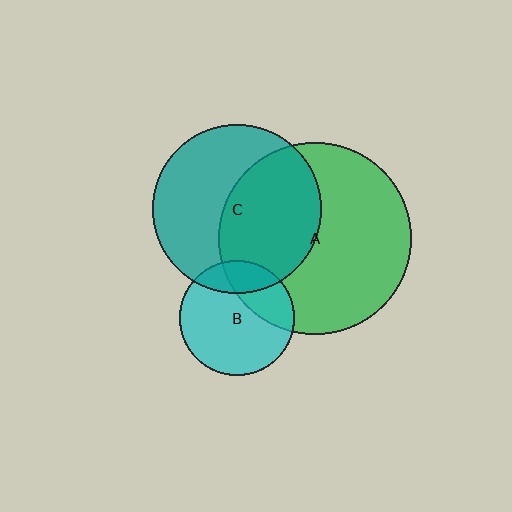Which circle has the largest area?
Circle A (green).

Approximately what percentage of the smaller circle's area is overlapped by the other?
Approximately 50%.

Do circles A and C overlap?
Yes.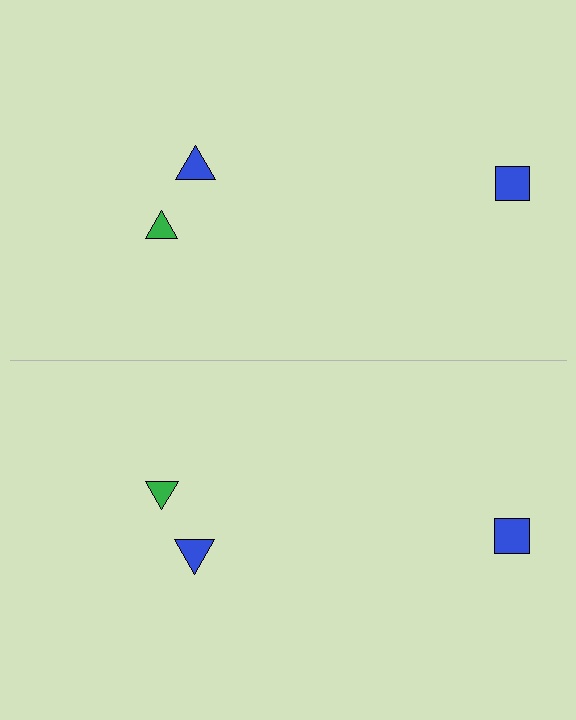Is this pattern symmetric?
Yes, this pattern has bilateral (reflection) symmetry.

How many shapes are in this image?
There are 6 shapes in this image.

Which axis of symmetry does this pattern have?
The pattern has a horizontal axis of symmetry running through the center of the image.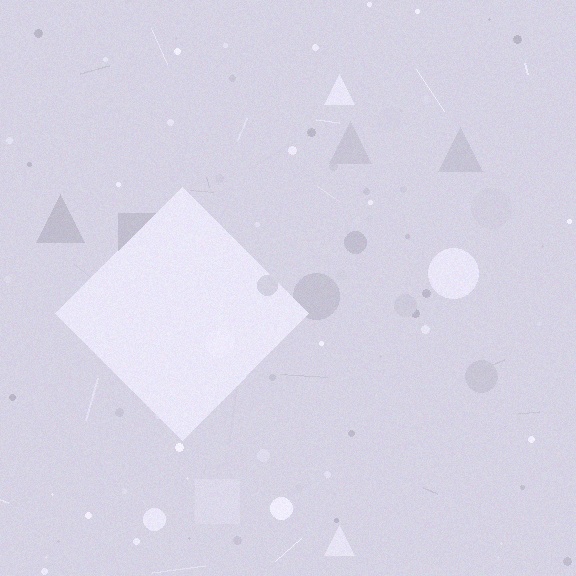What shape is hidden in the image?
A diamond is hidden in the image.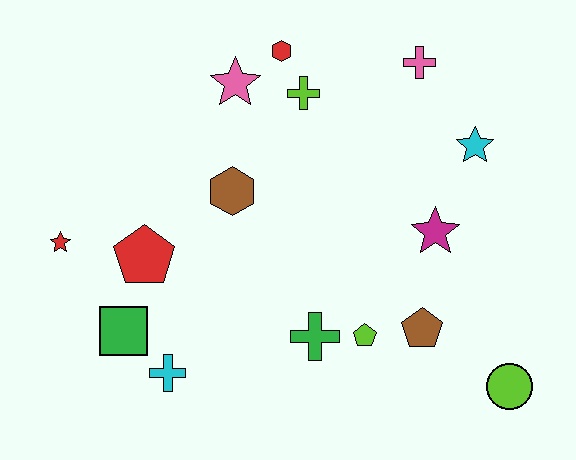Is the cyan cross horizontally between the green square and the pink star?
Yes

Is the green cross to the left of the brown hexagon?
No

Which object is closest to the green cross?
The lime pentagon is closest to the green cross.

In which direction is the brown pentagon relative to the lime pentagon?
The brown pentagon is to the right of the lime pentagon.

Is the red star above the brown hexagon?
No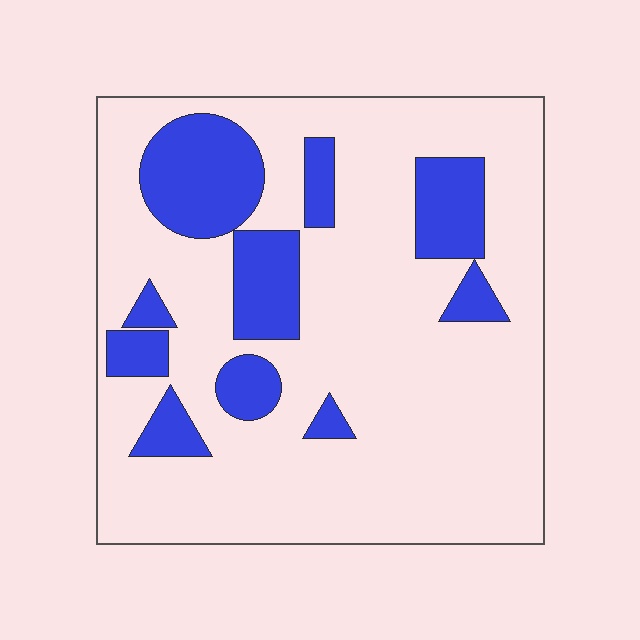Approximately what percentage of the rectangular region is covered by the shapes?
Approximately 20%.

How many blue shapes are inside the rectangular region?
10.